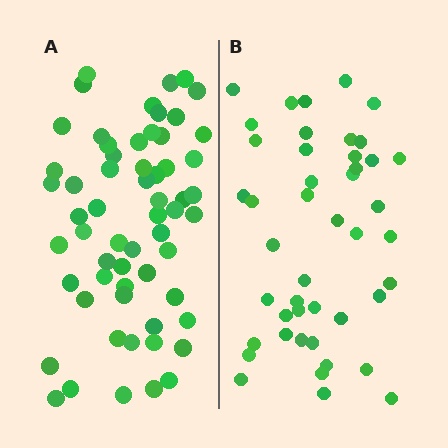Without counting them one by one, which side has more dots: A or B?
Region A (the left region) has more dots.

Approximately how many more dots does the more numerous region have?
Region A has approximately 15 more dots than region B.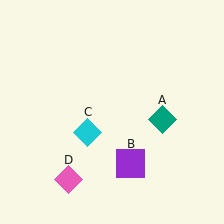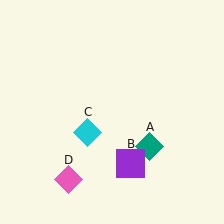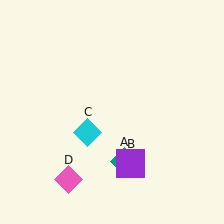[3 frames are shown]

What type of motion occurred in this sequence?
The teal diamond (object A) rotated clockwise around the center of the scene.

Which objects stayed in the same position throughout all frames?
Purple square (object B) and cyan diamond (object C) and pink diamond (object D) remained stationary.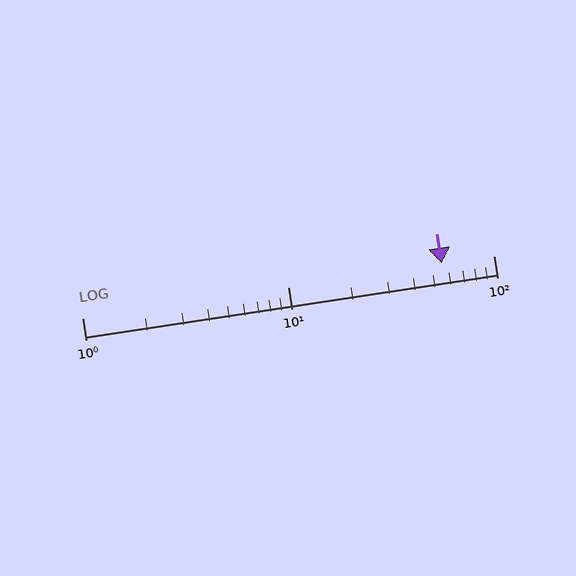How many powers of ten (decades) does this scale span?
The scale spans 2 decades, from 1 to 100.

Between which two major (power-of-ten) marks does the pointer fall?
The pointer is between 10 and 100.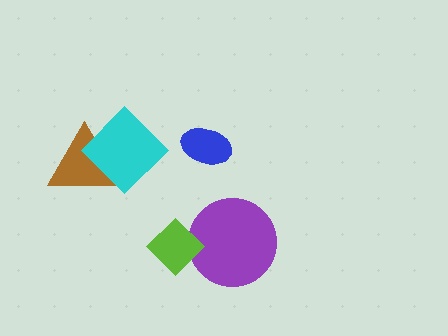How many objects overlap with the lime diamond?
1 object overlaps with the lime diamond.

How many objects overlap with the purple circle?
1 object overlaps with the purple circle.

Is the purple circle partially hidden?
Yes, it is partially covered by another shape.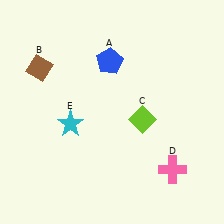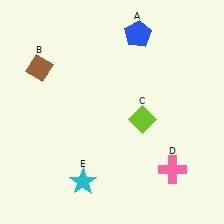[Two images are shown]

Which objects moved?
The objects that moved are: the blue pentagon (A), the cyan star (E).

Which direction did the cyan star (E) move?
The cyan star (E) moved down.